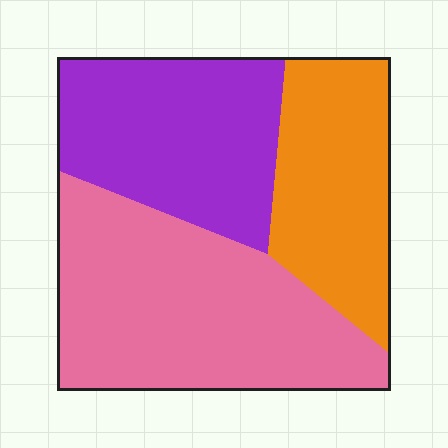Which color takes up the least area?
Orange, at roughly 25%.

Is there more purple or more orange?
Purple.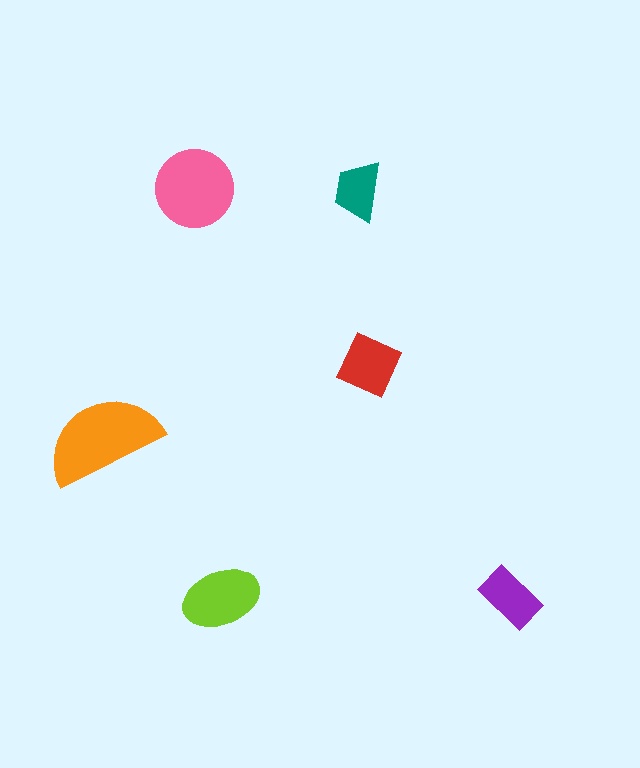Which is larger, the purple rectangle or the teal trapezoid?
The purple rectangle.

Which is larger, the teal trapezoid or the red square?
The red square.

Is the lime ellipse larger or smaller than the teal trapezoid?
Larger.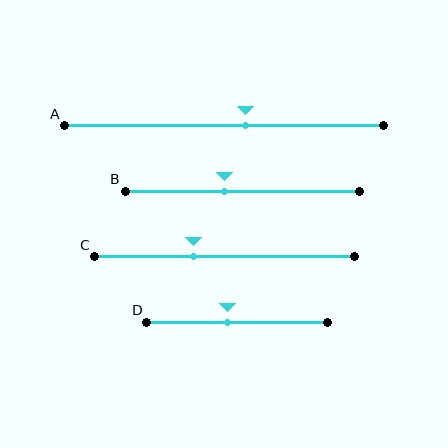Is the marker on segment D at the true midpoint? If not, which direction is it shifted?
No, the marker on segment D is shifted to the left by about 5% of the segment length.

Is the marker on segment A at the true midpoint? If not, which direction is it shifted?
No, the marker on segment A is shifted to the right by about 7% of the segment length.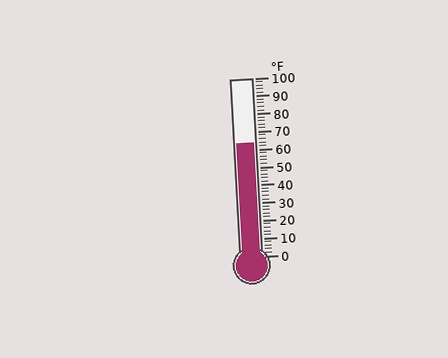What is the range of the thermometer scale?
The thermometer scale ranges from 0°F to 100°F.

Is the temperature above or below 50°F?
The temperature is above 50°F.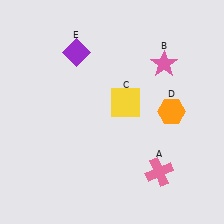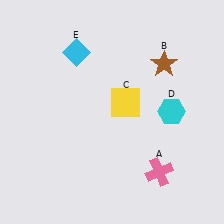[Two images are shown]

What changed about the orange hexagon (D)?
In Image 1, D is orange. In Image 2, it changed to cyan.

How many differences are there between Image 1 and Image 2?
There are 3 differences between the two images.